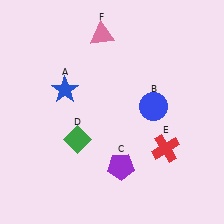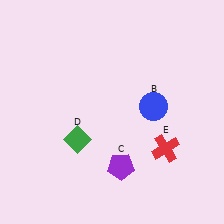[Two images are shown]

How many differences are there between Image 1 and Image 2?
There are 2 differences between the two images.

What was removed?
The pink triangle (F), the blue star (A) were removed in Image 2.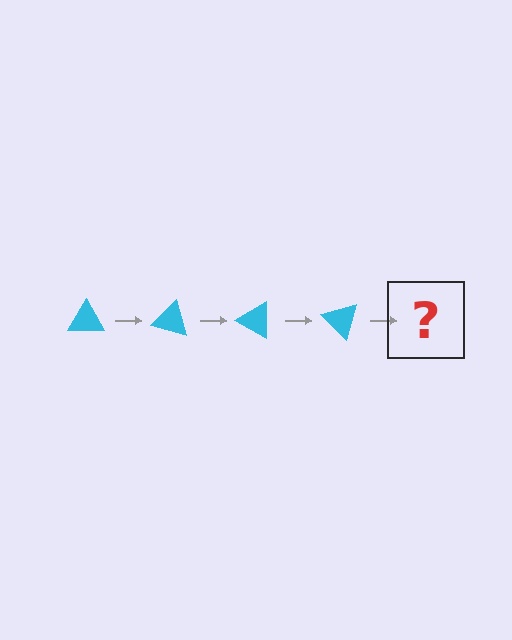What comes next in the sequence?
The next element should be a cyan triangle rotated 60 degrees.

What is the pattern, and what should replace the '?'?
The pattern is that the triangle rotates 15 degrees each step. The '?' should be a cyan triangle rotated 60 degrees.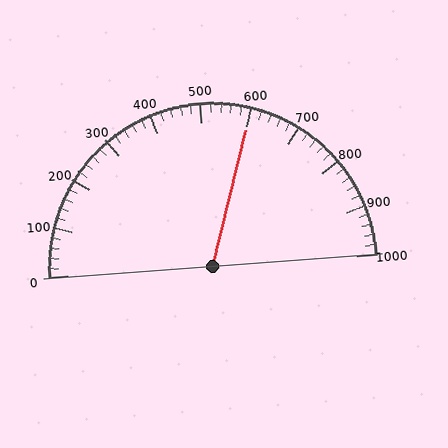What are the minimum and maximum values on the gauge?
The gauge ranges from 0 to 1000.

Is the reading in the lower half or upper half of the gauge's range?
The reading is in the upper half of the range (0 to 1000).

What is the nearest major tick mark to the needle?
The nearest major tick mark is 600.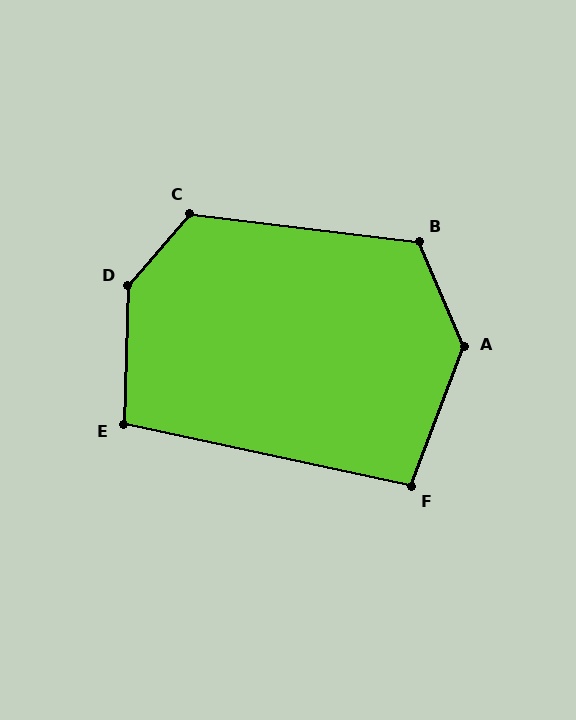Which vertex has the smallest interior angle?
F, at approximately 98 degrees.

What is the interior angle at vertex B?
Approximately 120 degrees (obtuse).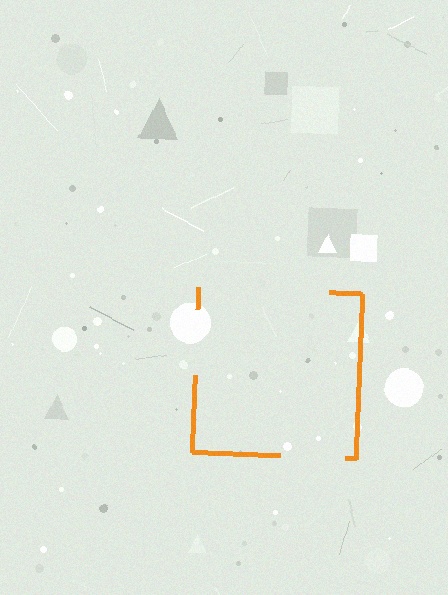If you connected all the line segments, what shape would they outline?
They would outline a square.